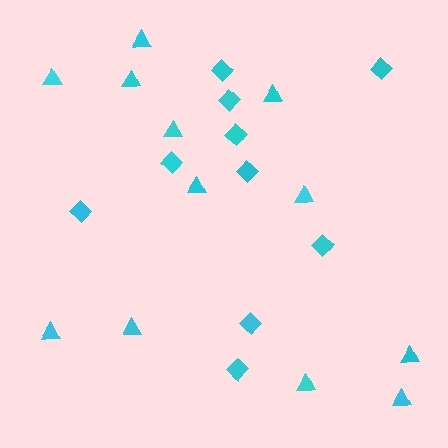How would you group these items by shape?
There are 2 groups: one group of triangles (12) and one group of diamonds (10).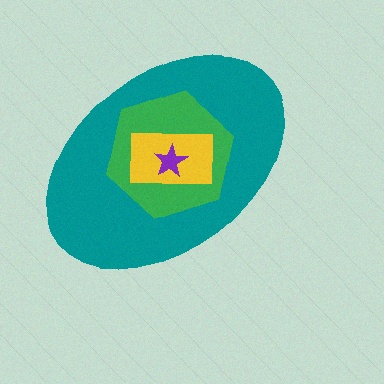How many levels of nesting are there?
4.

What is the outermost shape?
The teal ellipse.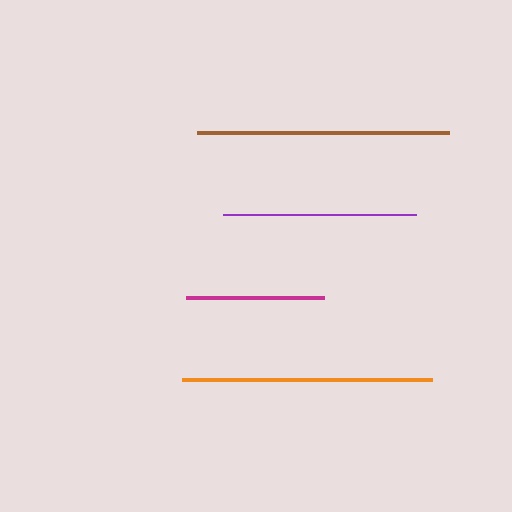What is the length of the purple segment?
The purple segment is approximately 193 pixels long.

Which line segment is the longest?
The brown line is the longest at approximately 252 pixels.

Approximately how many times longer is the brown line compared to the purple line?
The brown line is approximately 1.3 times the length of the purple line.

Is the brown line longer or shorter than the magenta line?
The brown line is longer than the magenta line.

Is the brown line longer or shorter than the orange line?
The brown line is longer than the orange line.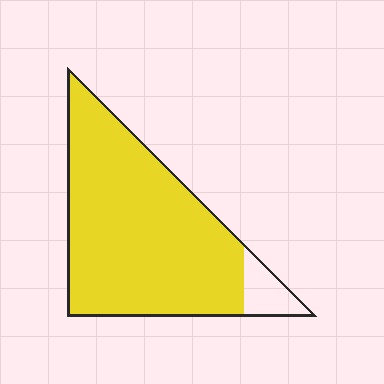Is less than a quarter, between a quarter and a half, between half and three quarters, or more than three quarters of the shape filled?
More than three quarters.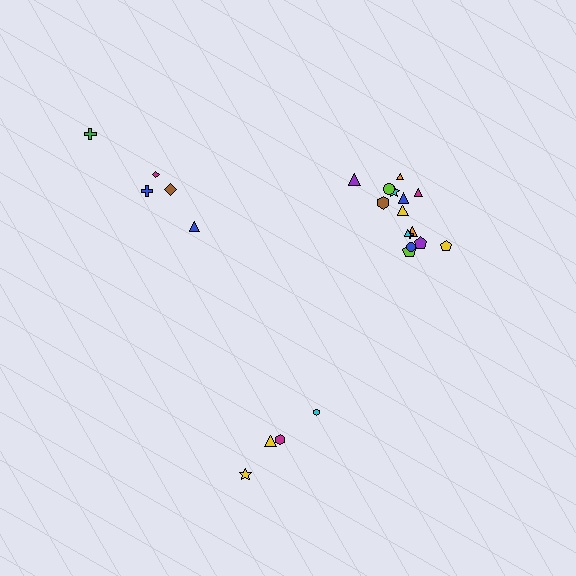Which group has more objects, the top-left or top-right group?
The top-right group.